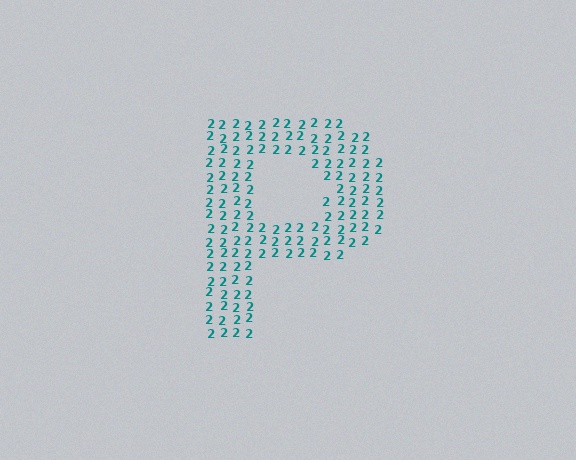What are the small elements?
The small elements are digit 2's.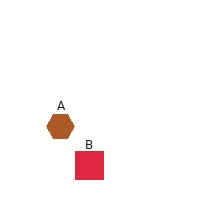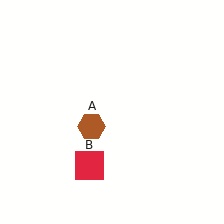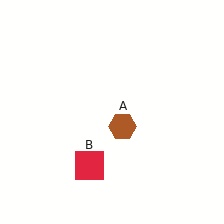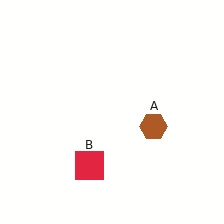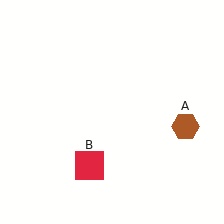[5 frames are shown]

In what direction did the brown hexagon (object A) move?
The brown hexagon (object A) moved right.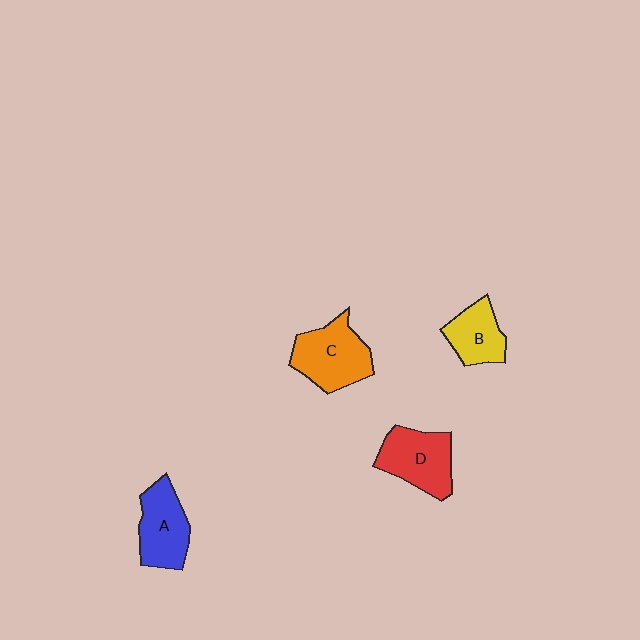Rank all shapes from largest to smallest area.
From largest to smallest: C (orange), D (red), A (blue), B (yellow).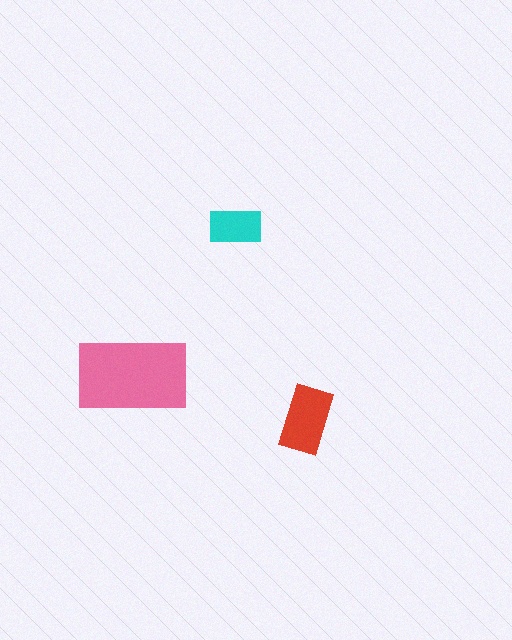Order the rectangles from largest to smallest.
the pink one, the red one, the cyan one.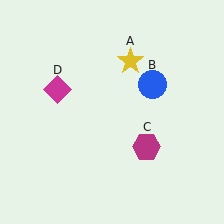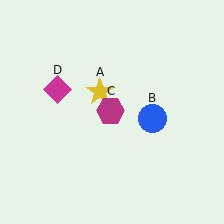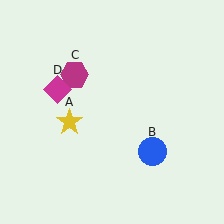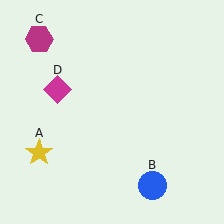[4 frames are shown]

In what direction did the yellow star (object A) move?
The yellow star (object A) moved down and to the left.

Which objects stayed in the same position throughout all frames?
Magenta diamond (object D) remained stationary.